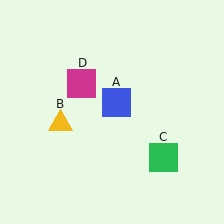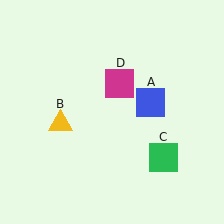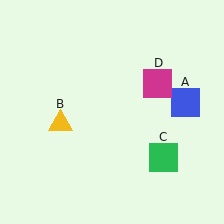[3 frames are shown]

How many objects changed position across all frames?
2 objects changed position: blue square (object A), magenta square (object D).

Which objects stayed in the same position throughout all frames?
Yellow triangle (object B) and green square (object C) remained stationary.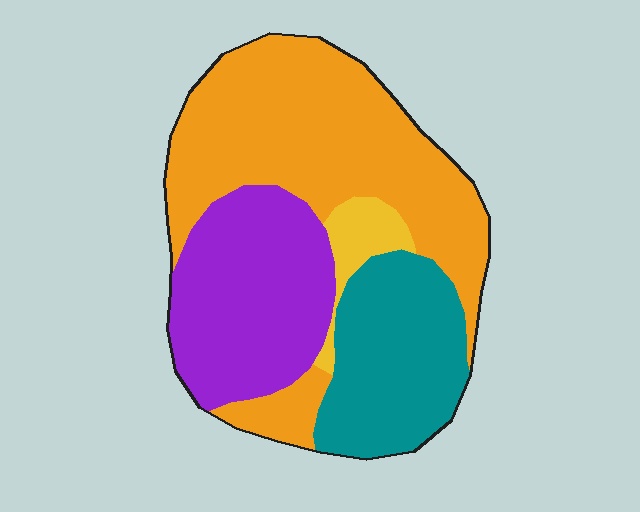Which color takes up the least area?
Yellow, at roughly 5%.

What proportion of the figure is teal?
Teal covers 22% of the figure.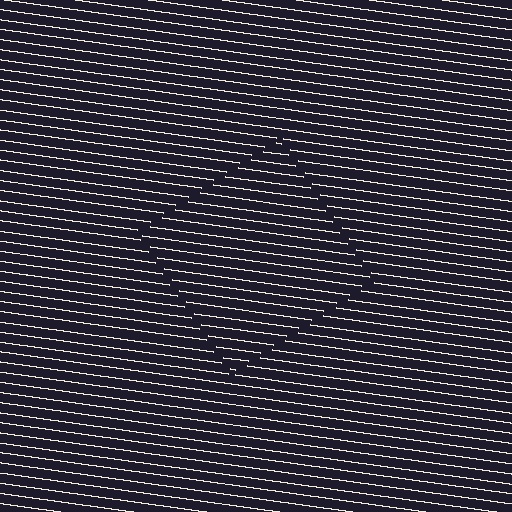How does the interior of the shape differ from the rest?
The interior of the shape contains the same grating, shifted by half a period — the contour is defined by the phase discontinuity where line-ends from the inner and outer gratings abut.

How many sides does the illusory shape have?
4 sides — the line-ends trace a square.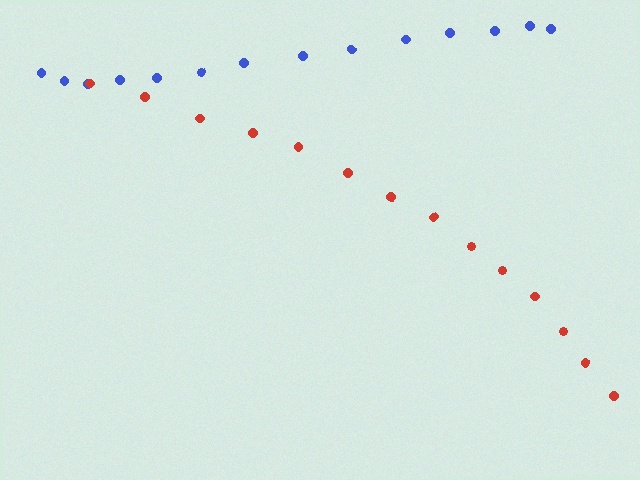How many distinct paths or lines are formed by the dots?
There are 2 distinct paths.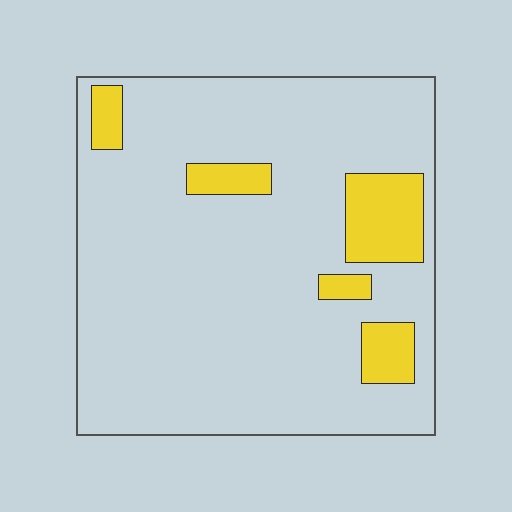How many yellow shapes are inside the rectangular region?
5.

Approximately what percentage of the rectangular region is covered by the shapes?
Approximately 15%.